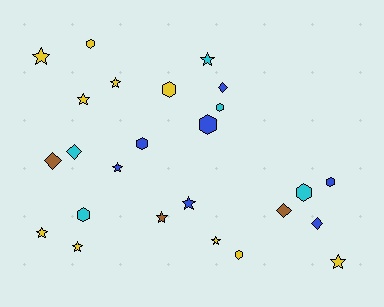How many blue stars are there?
There are 2 blue stars.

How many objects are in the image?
There are 25 objects.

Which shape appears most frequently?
Star, with 11 objects.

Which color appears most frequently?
Yellow, with 10 objects.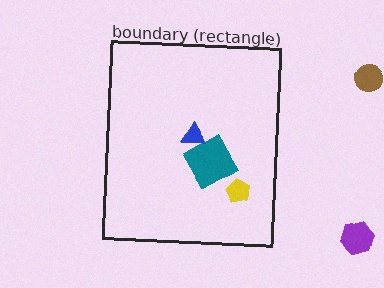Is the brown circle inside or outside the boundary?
Outside.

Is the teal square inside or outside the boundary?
Inside.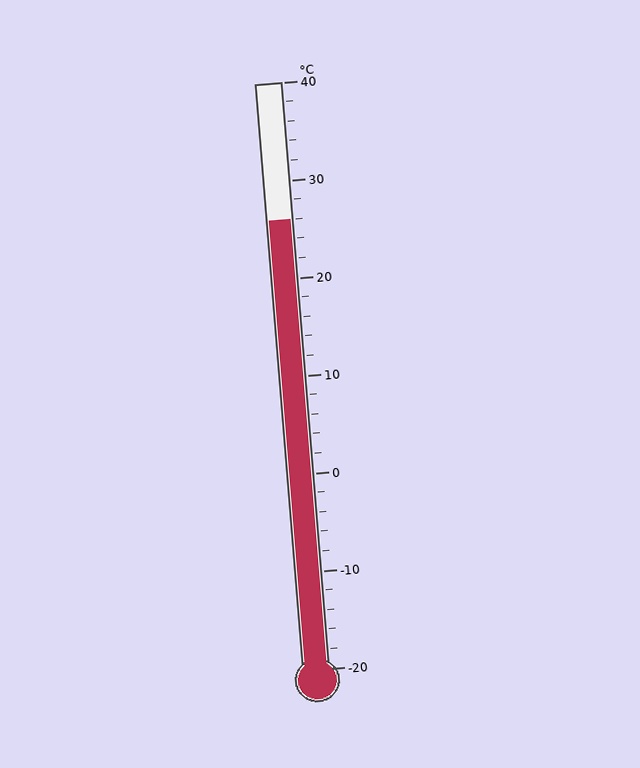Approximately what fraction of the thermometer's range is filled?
The thermometer is filled to approximately 75% of its range.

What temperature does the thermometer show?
The thermometer shows approximately 26°C.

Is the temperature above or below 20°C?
The temperature is above 20°C.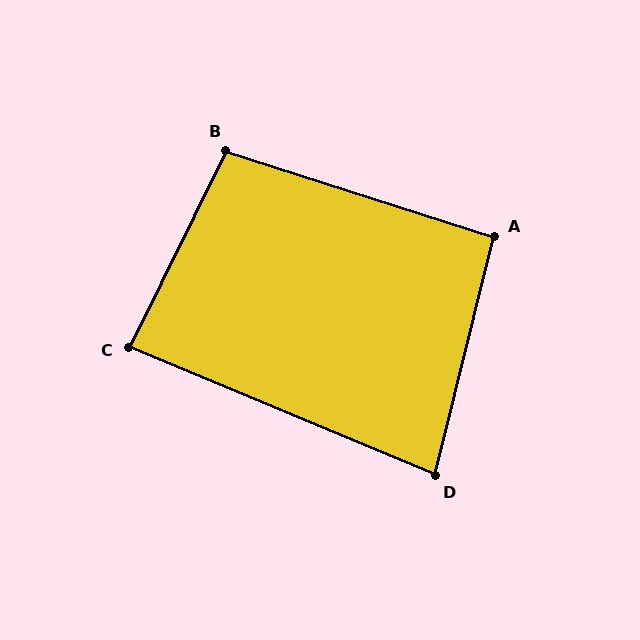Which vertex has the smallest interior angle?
D, at approximately 81 degrees.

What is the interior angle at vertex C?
Approximately 86 degrees (approximately right).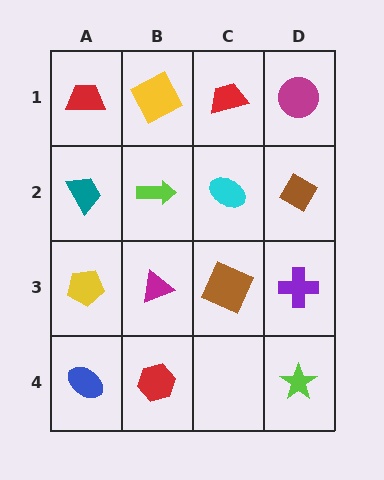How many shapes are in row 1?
4 shapes.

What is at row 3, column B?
A magenta triangle.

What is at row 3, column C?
A brown square.